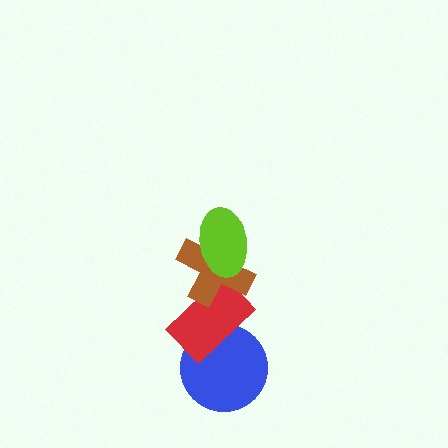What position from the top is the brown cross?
The brown cross is 2nd from the top.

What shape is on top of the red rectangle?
The brown cross is on top of the red rectangle.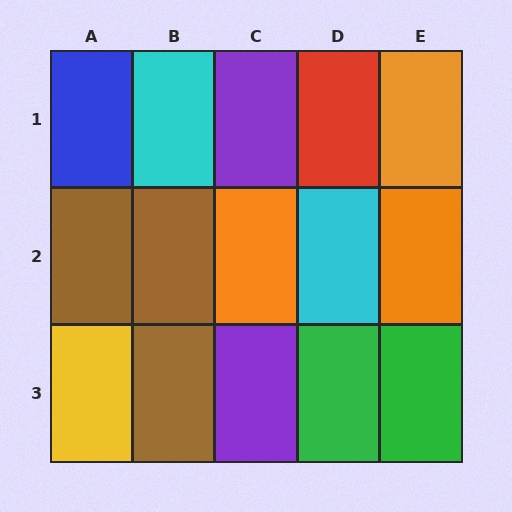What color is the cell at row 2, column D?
Cyan.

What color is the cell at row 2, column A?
Brown.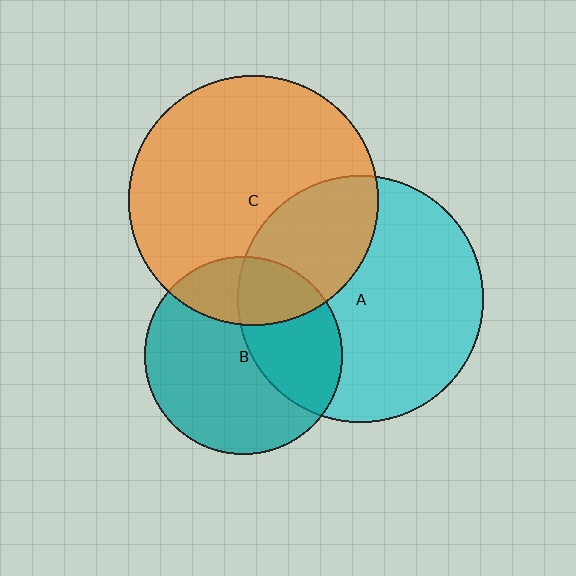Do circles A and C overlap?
Yes.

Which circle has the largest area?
Circle C (orange).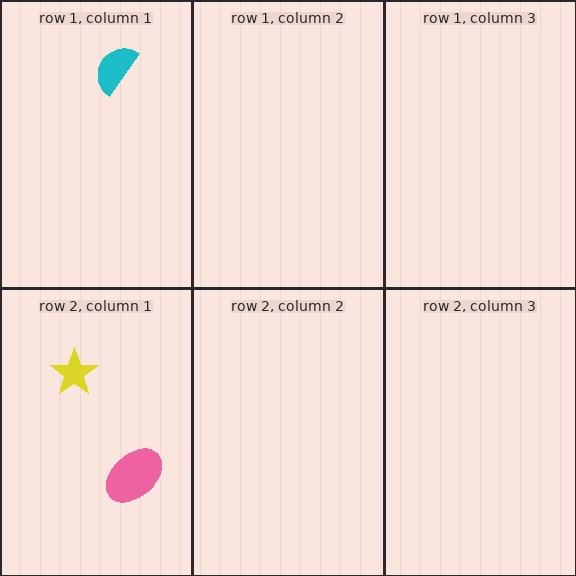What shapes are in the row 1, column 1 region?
The cyan semicircle.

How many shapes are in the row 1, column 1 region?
1.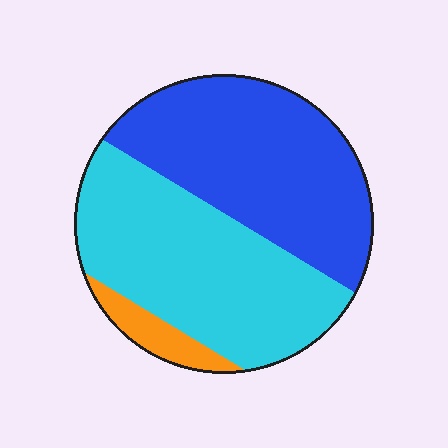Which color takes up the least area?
Orange, at roughly 5%.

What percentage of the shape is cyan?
Cyan covers around 45% of the shape.